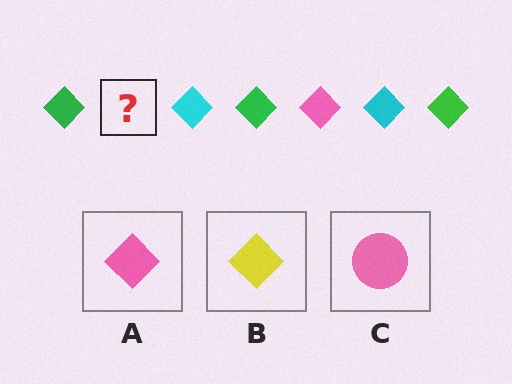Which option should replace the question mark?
Option A.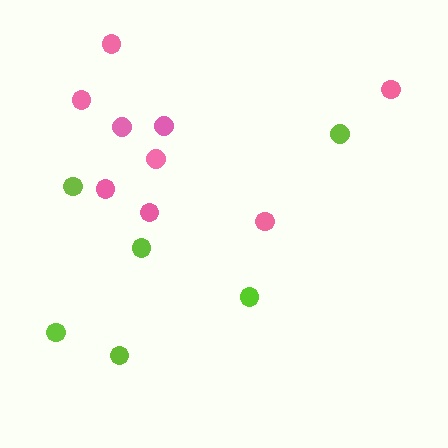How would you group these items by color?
There are 2 groups: one group of pink circles (9) and one group of lime circles (6).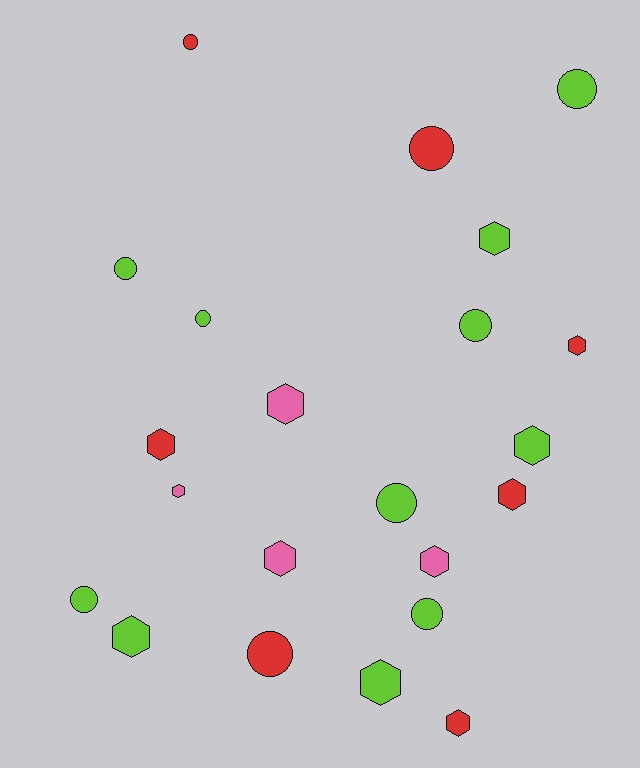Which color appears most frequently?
Lime, with 11 objects.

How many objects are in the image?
There are 22 objects.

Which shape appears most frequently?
Hexagon, with 12 objects.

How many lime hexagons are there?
There are 4 lime hexagons.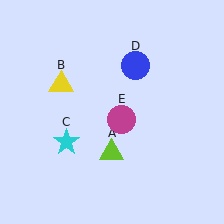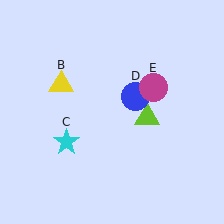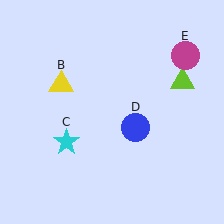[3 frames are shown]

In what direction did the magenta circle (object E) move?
The magenta circle (object E) moved up and to the right.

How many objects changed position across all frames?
3 objects changed position: lime triangle (object A), blue circle (object D), magenta circle (object E).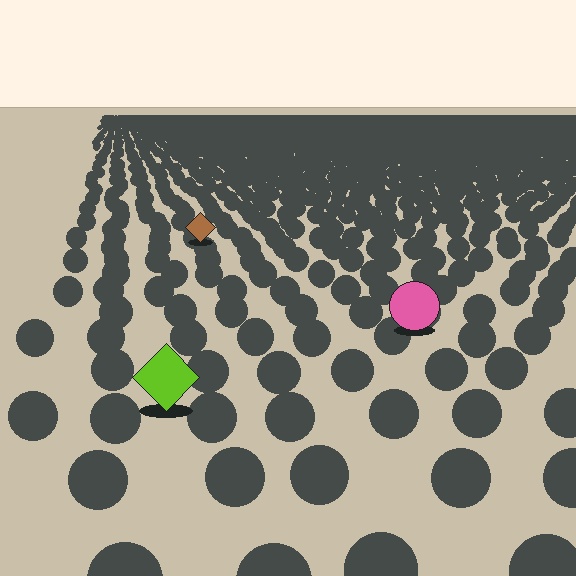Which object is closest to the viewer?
The lime diamond is closest. The texture marks near it are larger and more spread out.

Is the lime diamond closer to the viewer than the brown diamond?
Yes. The lime diamond is closer — you can tell from the texture gradient: the ground texture is coarser near it.